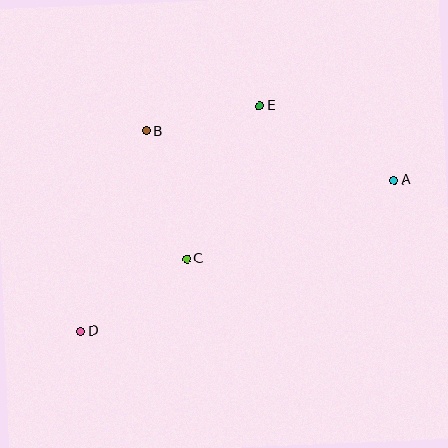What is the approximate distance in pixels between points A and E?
The distance between A and E is approximately 153 pixels.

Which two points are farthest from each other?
Points A and D are farthest from each other.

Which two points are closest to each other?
Points B and E are closest to each other.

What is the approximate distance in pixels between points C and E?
The distance between C and E is approximately 170 pixels.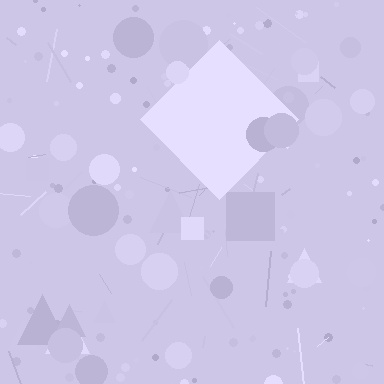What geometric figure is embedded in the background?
A diamond is embedded in the background.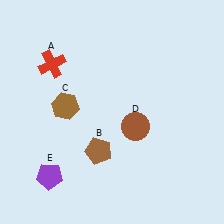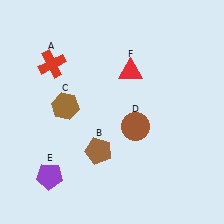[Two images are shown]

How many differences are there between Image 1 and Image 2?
There is 1 difference between the two images.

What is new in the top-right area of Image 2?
A red triangle (F) was added in the top-right area of Image 2.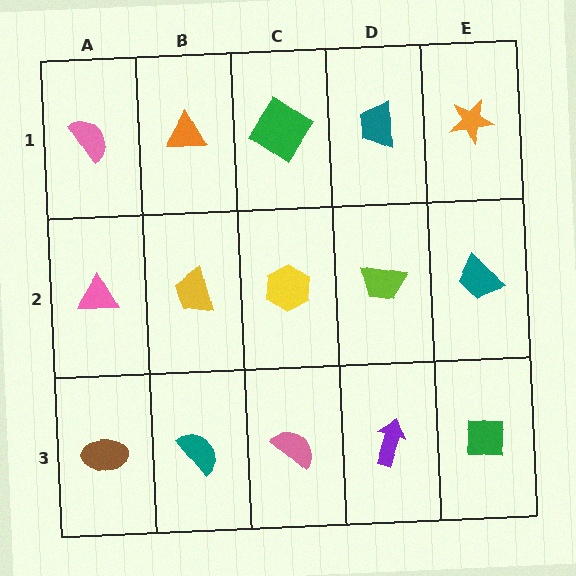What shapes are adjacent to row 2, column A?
A pink semicircle (row 1, column A), a brown ellipse (row 3, column A), a yellow trapezoid (row 2, column B).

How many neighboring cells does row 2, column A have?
3.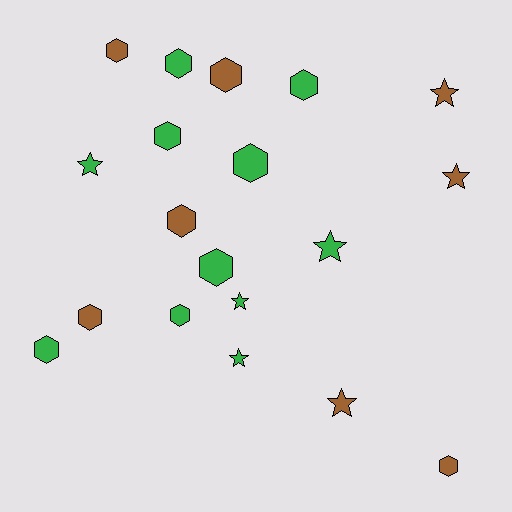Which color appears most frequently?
Green, with 11 objects.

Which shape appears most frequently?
Hexagon, with 12 objects.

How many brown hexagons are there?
There are 5 brown hexagons.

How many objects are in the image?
There are 19 objects.